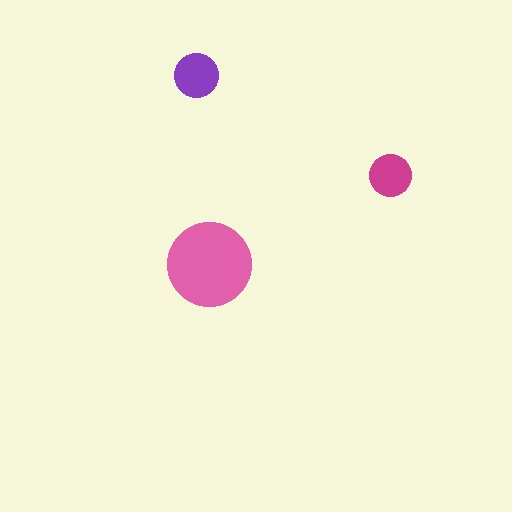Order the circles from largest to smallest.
the pink one, the purple one, the magenta one.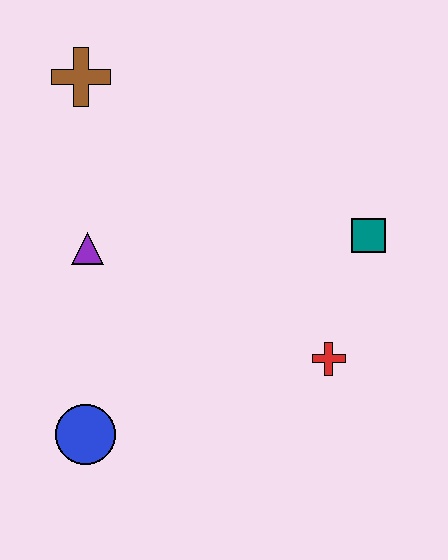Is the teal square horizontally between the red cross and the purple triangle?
No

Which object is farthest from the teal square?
The blue circle is farthest from the teal square.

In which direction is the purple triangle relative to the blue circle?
The purple triangle is above the blue circle.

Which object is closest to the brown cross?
The purple triangle is closest to the brown cross.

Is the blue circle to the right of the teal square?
No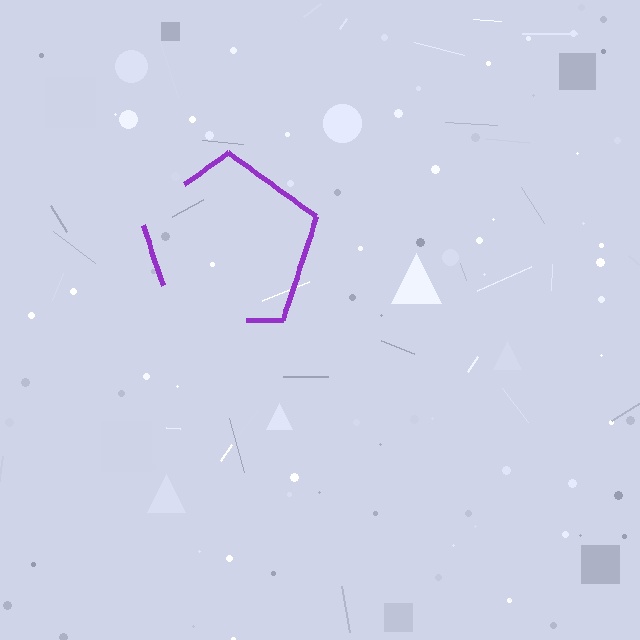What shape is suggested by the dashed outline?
The dashed outline suggests a pentagon.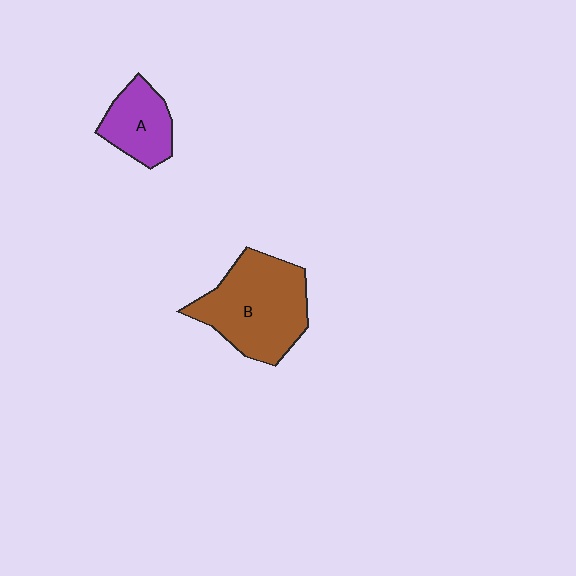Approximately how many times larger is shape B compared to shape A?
Approximately 2.0 times.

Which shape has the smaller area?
Shape A (purple).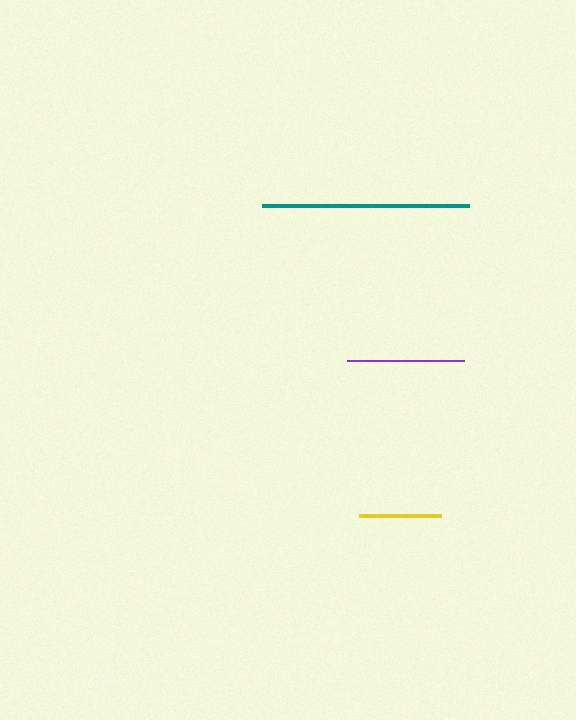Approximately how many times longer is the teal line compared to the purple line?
The teal line is approximately 1.8 times the length of the purple line.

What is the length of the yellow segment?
The yellow segment is approximately 82 pixels long.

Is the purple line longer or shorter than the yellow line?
The purple line is longer than the yellow line.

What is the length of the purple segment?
The purple segment is approximately 117 pixels long.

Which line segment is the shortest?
The yellow line is the shortest at approximately 82 pixels.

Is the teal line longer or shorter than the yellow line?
The teal line is longer than the yellow line.